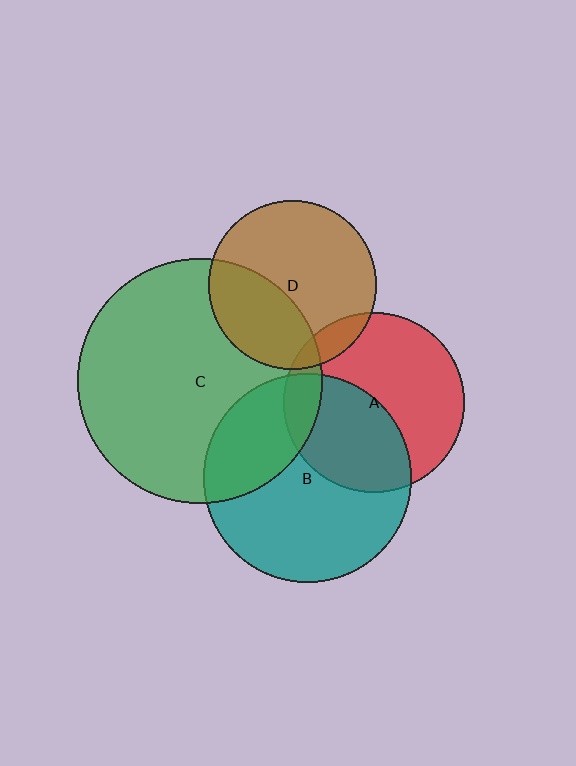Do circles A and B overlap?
Yes.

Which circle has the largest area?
Circle C (green).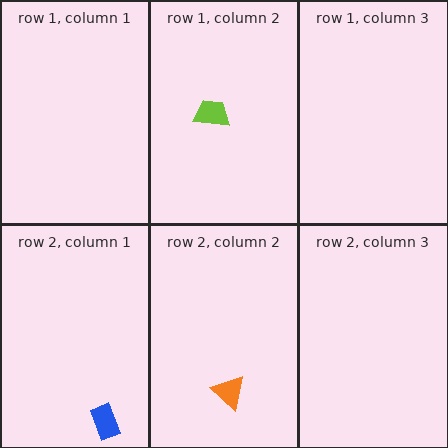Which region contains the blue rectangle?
The row 2, column 1 region.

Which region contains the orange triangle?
The row 2, column 2 region.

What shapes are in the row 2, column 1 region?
The blue rectangle.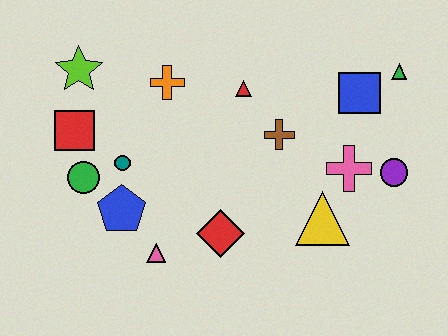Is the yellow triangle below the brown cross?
Yes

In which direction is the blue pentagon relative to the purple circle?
The blue pentagon is to the left of the purple circle.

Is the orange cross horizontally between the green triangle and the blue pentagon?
Yes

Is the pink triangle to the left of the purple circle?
Yes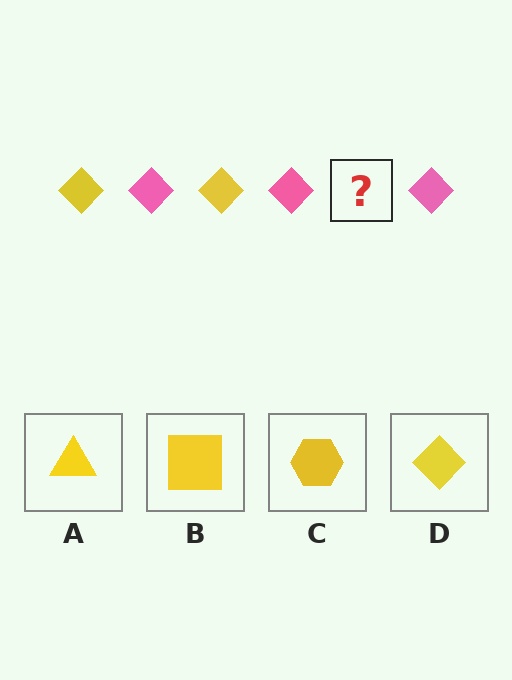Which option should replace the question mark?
Option D.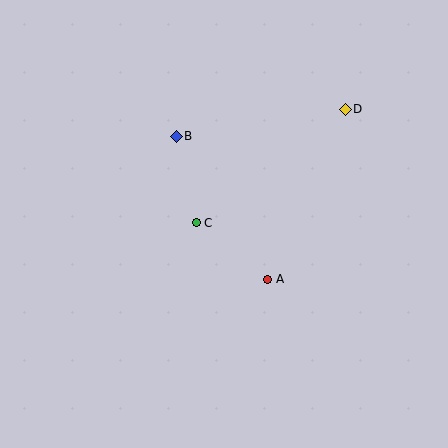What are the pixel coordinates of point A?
Point A is at (268, 279).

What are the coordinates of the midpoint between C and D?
The midpoint between C and D is at (271, 166).